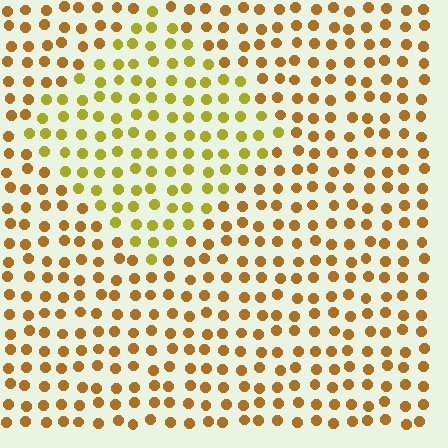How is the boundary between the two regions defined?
The boundary is defined purely by a slight shift in hue (about 29 degrees). Spacing, size, and orientation are identical on both sides.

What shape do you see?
I see a diamond.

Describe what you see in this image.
The image is filled with small brown elements in a uniform arrangement. A diamond-shaped region is visible where the elements are tinted to a slightly different hue, forming a subtle color boundary.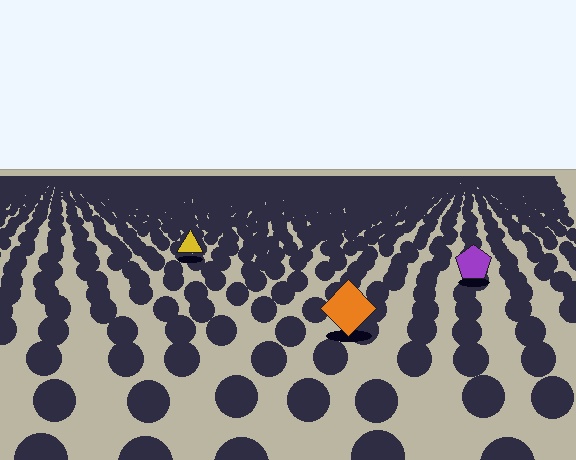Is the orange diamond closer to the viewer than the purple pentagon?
Yes. The orange diamond is closer — you can tell from the texture gradient: the ground texture is coarser near it.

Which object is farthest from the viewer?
The yellow triangle is farthest from the viewer. It appears smaller and the ground texture around it is denser.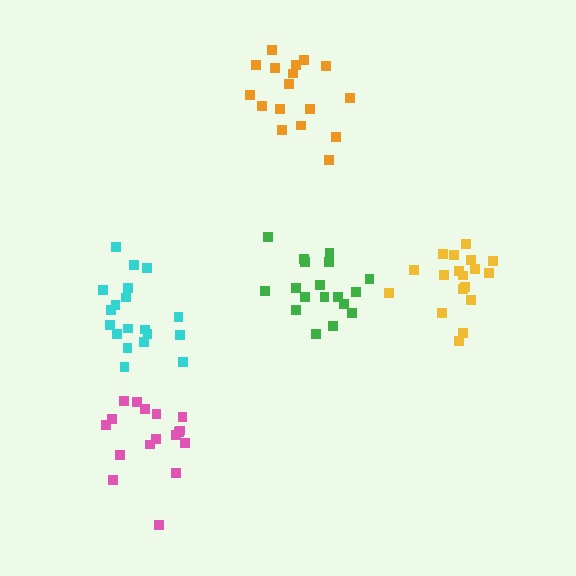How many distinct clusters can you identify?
There are 5 distinct clusters.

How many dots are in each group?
Group 1: 17 dots, Group 2: 18 dots, Group 3: 18 dots, Group 4: 17 dots, Group 5: 19 dots (89 total).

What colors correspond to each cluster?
The clusters are colored: pink, green, yellow, orange, cyan.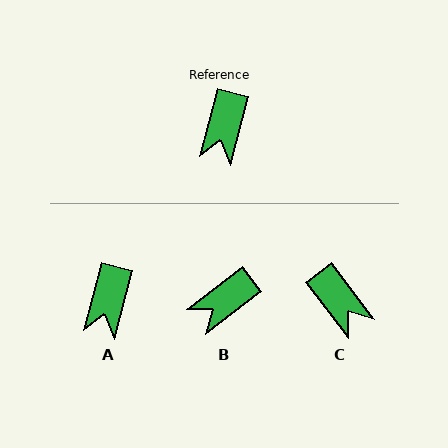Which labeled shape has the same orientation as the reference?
A.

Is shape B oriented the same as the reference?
No, it is off by about 37 degrees.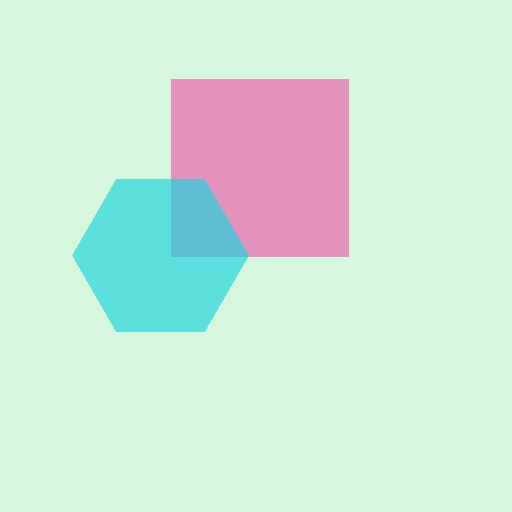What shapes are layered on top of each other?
The layered shapes are: a pink square, a cyan hexagon.